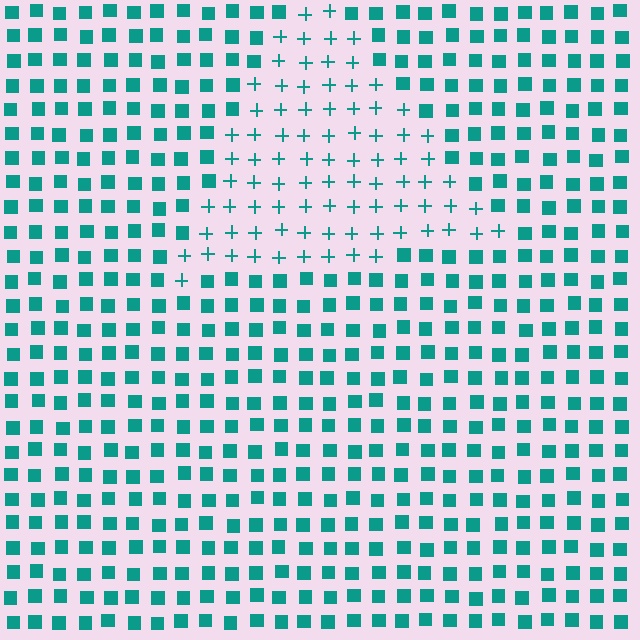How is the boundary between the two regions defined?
The boundary is defined by a change in element shape: plus signs inside vs. squares outside. All elements share the same color and spacing.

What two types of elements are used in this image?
The image uses plus signs inside the triangle region and squares outside it.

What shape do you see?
I see a triangle.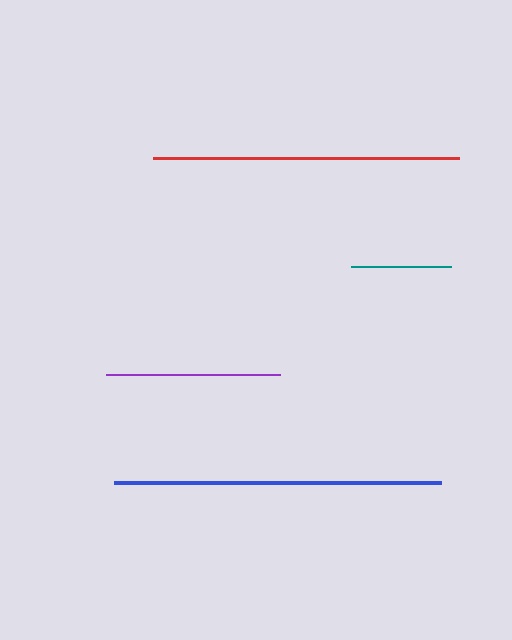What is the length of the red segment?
The red segment is approximately 306 pixels long.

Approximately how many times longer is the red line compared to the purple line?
The red line is approximately 1.8 times the length of the purple line.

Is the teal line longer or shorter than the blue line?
The blue line is longer than the teal line.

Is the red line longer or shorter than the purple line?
The red line is longer than the purple line.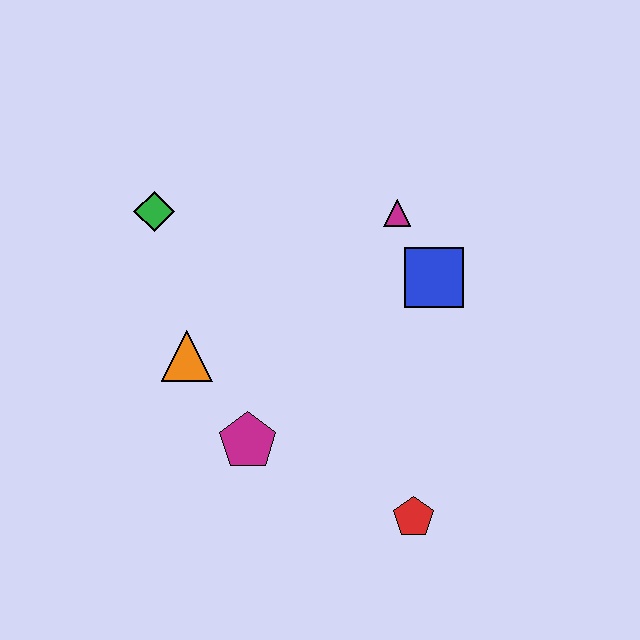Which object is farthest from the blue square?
The green diamond is farthest from the blue square.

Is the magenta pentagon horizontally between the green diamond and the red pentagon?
Yes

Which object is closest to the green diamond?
The orange triangle is closest to the green diamond.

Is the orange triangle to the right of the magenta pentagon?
No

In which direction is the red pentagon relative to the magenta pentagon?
The red pentagon is to the right of the magenta pentagon.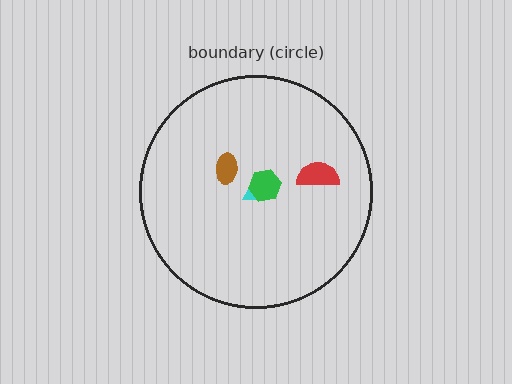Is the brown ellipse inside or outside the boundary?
Inside.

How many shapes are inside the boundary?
4 inside, 0 outside.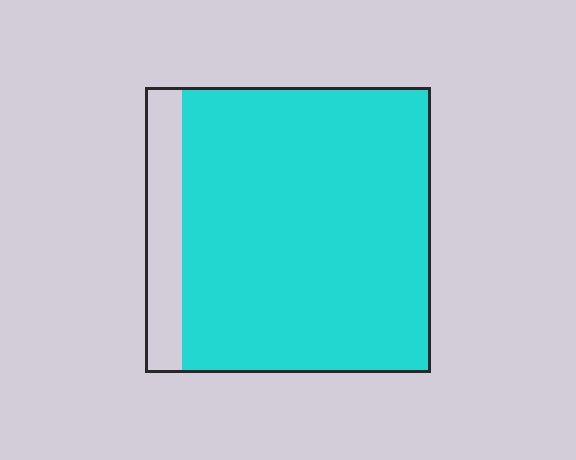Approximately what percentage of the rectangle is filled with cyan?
Approximately 85%.